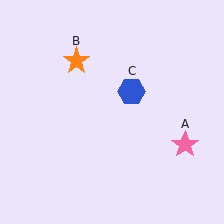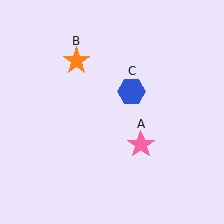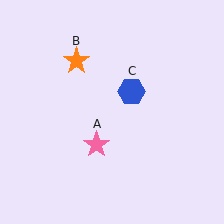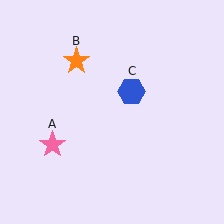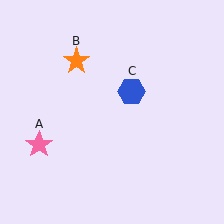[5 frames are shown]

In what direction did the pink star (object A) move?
The pink star (object A) moved left.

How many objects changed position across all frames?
1 object changed position: pink star (object A).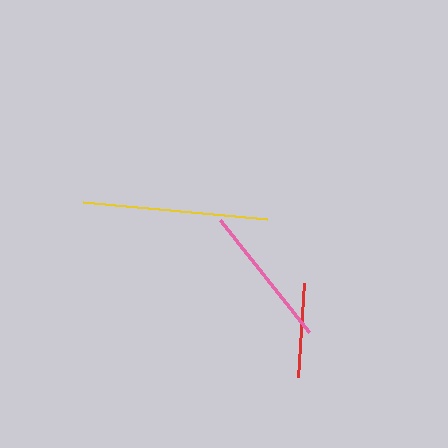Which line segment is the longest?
The yellow line is the longest at approximately 184 pixels.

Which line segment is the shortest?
The red line is the shortest at approximately 94 pixels.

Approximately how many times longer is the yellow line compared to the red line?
The yellow line is approximately 2.0 times the length of the red line.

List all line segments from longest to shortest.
From longest to shortest: yellow, pink, red.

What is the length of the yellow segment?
The yellow segment is approximately 184 pixels long.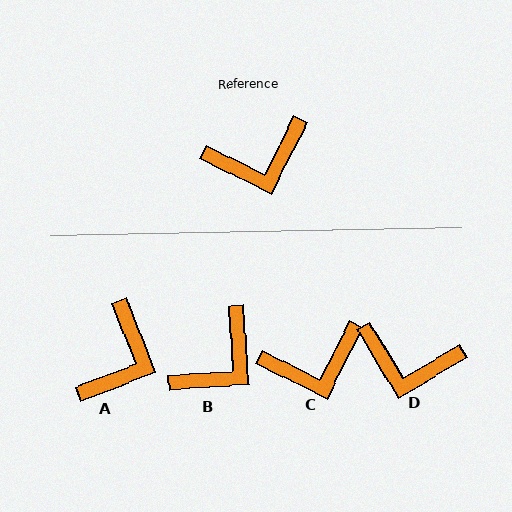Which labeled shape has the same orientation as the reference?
C.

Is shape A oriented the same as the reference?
No, it is off by about 48 degrees.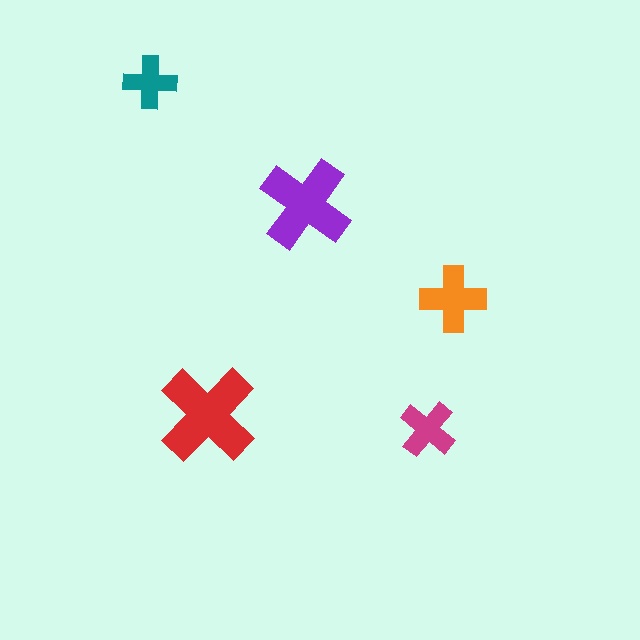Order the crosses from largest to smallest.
the red one, the purple one, the orange one, the magenta one, the teal one.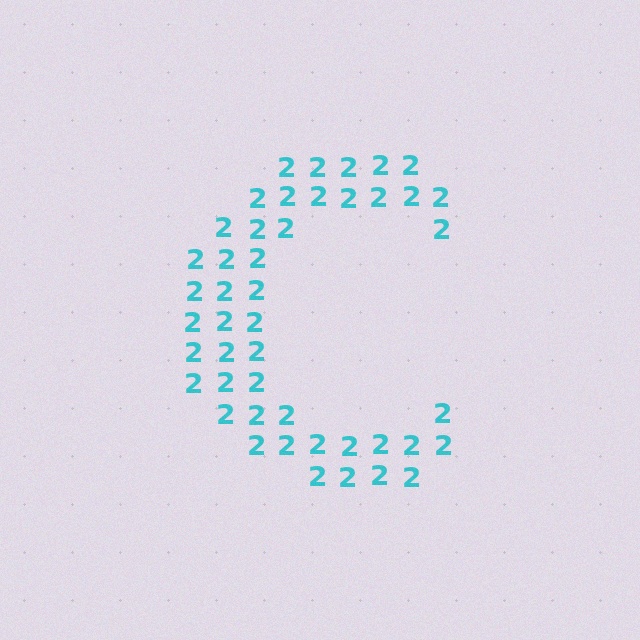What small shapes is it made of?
It is made of small digit 2's.